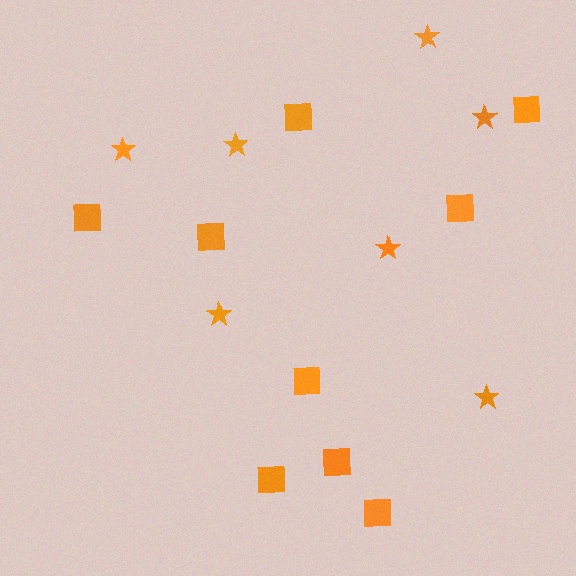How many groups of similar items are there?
There are 2 groups: one group of squares (9) and one group of stars (7).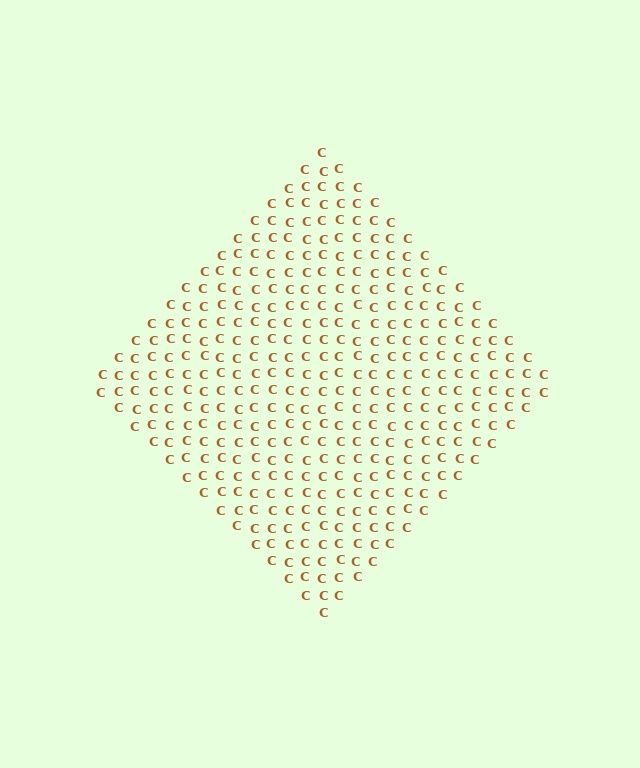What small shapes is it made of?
It is made of small letter C's.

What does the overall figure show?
The overall figure shows a diamond.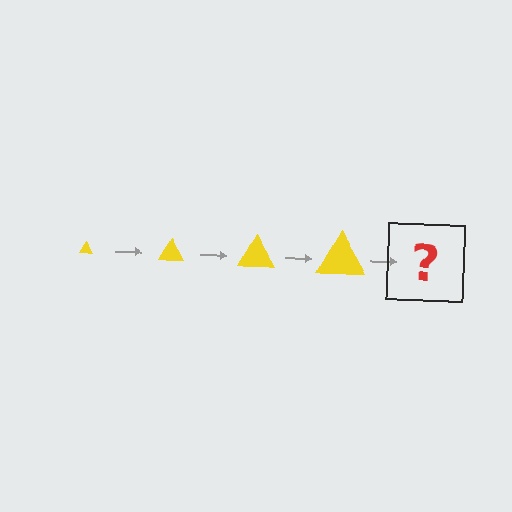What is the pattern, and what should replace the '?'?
The pattern is that the triangle gets progressively larger each step. The '?' should be a yellow triangle, larger than the previous one.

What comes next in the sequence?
The next element should be a yellow triangle, larger than the previous one.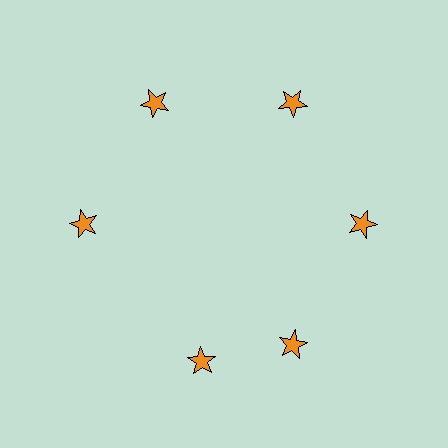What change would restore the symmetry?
The symmetry would be restored by rotating it back into even spacing with its neighbors so that all 6 stars sit at equal angles and equal distance from the center.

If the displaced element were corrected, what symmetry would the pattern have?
It would have 6-fold rotational symmetry — the pattern would map onto itself every 60 degrees.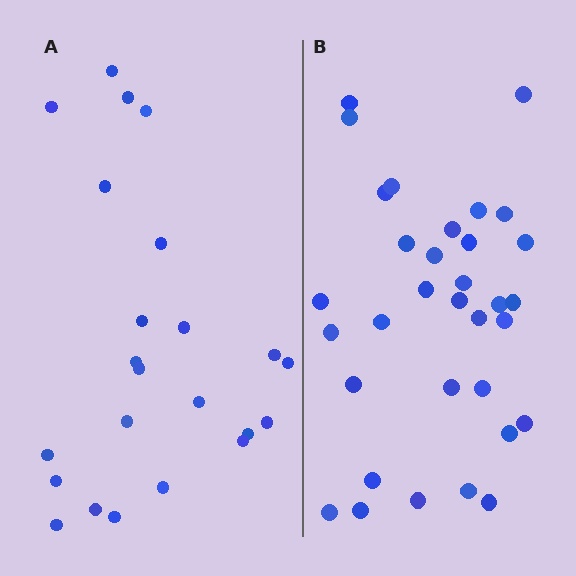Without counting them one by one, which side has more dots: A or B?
Region B (the right region) has more dots.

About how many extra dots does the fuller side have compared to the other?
Region B has roughly 10 or so more dots than region A.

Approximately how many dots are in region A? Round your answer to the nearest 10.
About 20 dots. (The exact count is 23, which rounds to 20.)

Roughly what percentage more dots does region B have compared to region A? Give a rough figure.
About 45% more.